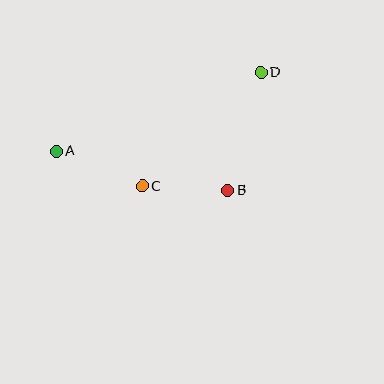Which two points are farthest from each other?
Points A and D are farthest from each other.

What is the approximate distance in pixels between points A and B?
The distance between A and B is approximately 176 pixels.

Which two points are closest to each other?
Points B and C are closest to each other.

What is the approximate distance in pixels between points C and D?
The distance between C and D is approximately 165 pixels.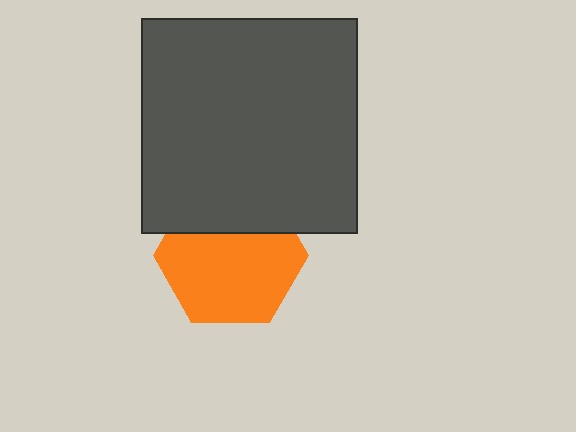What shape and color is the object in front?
The object in front is a dark gray square.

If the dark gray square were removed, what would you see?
You would see the complete orange hexagon.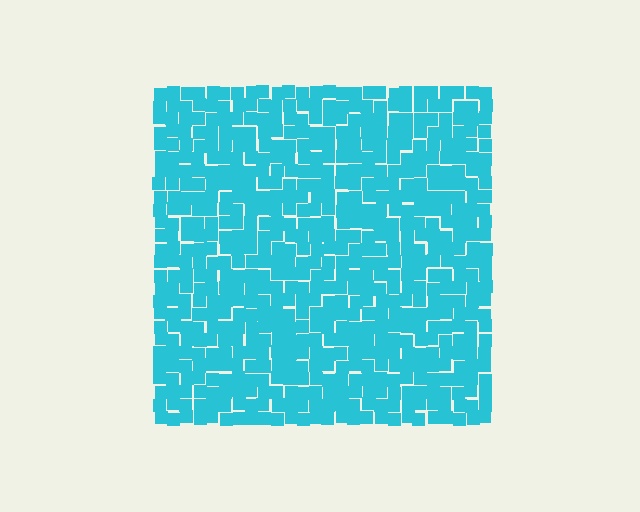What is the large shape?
The large shape is a square.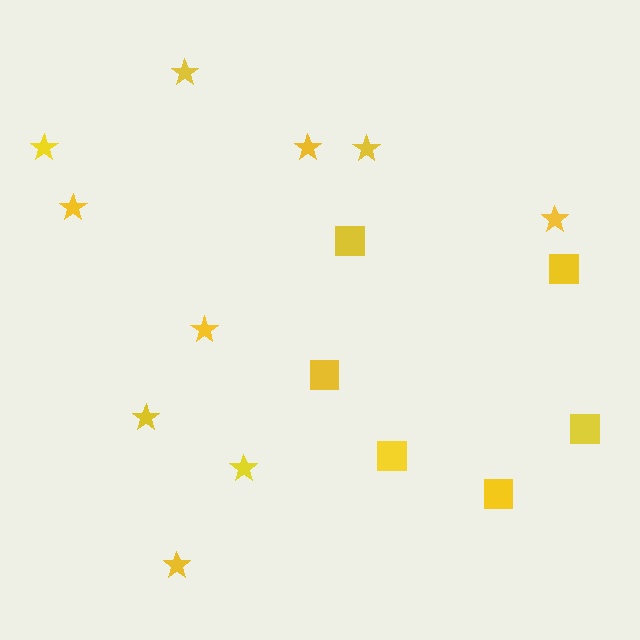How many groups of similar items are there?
There are 2 groups: one group of stars (10) and one group of squares (6).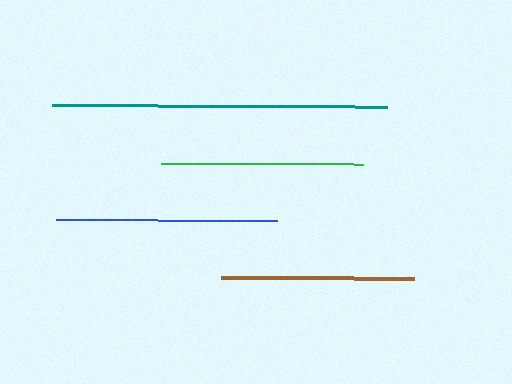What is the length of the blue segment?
The blue segment is approximately 222 pixels long.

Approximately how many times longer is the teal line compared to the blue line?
The teal line is approximately 1.5 times the length of the blue line.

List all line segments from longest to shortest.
From longest to shortest: teal, blue, green, brown.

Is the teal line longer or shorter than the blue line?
The teal line is longer than the blue line.